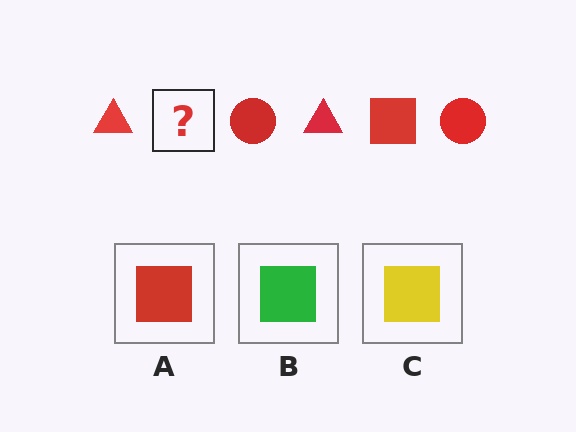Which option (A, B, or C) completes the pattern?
A.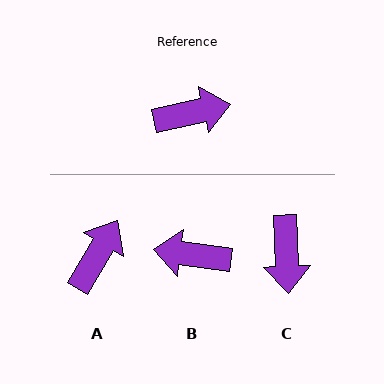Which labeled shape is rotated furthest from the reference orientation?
B, about 160 degrees away.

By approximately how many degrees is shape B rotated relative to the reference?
Approximately 160 degrees counter-clockwise.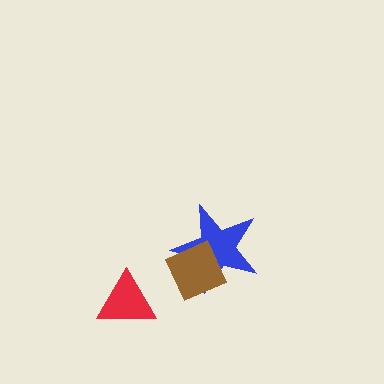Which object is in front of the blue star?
The brown diamond is in front of the blue star.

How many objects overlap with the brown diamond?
1 object overlaps with the brown diamond.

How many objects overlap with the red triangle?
0 objects overlap with the red triangle.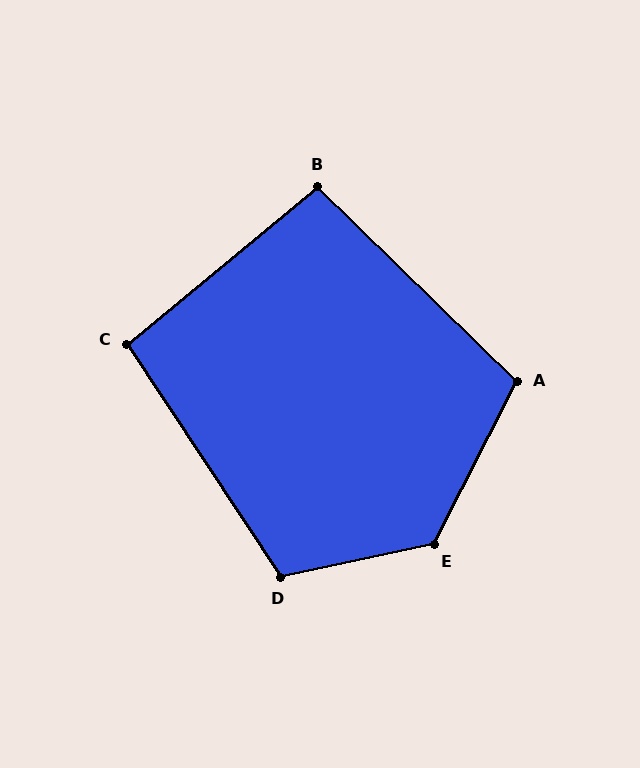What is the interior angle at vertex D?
Approximately 111 degrees (obtuse).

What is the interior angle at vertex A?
Approximately 107 degrees (obtuse).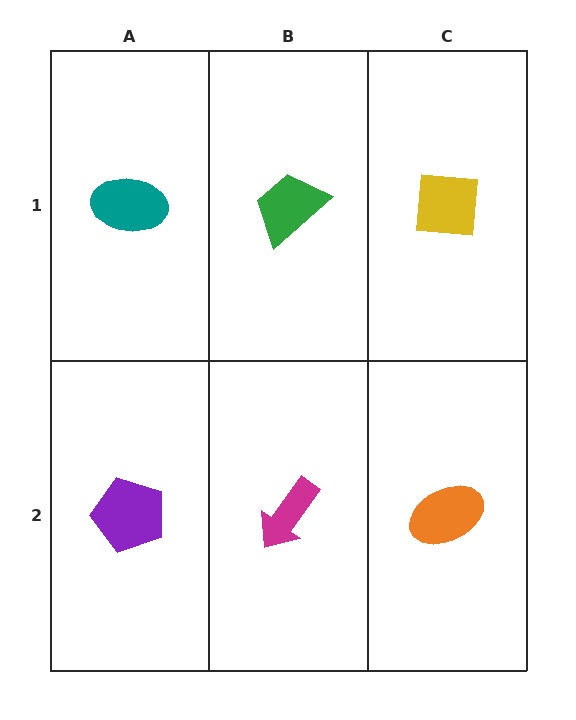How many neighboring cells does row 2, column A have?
2.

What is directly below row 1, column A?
A purple pentagon.